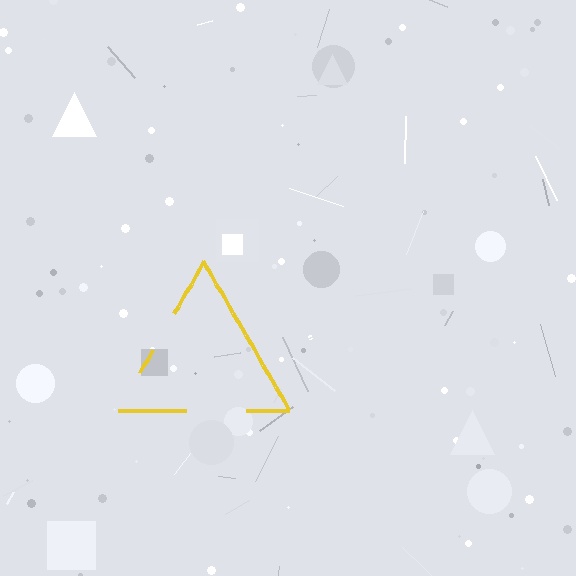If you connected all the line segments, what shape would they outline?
They would outline a triangle.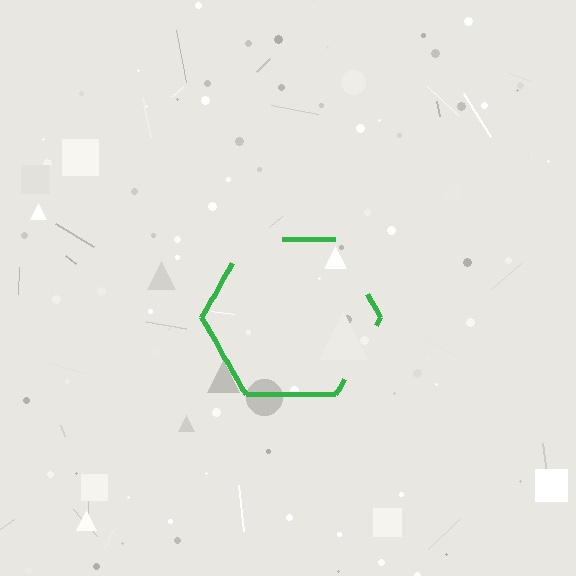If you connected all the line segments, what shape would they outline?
They would outline a hexagon.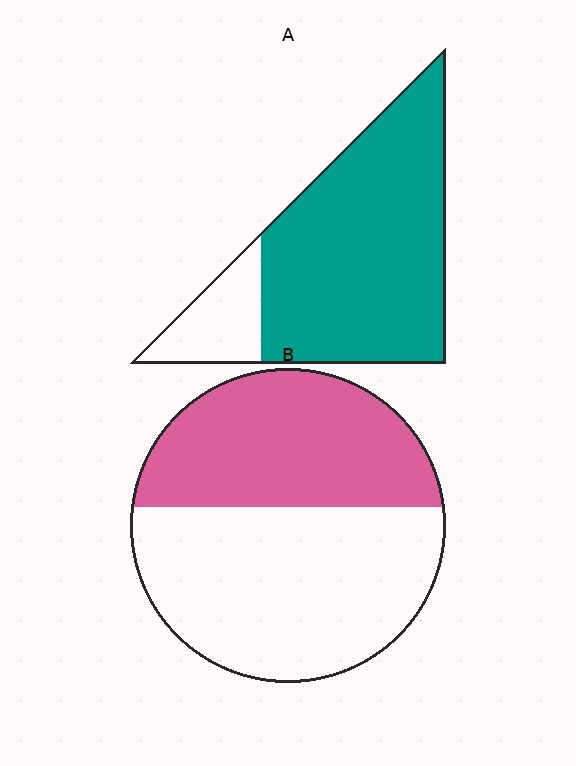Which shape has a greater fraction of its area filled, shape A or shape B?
Shape A.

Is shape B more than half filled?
No.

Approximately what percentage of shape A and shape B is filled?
A is approximately 85% and B is approximately 45%.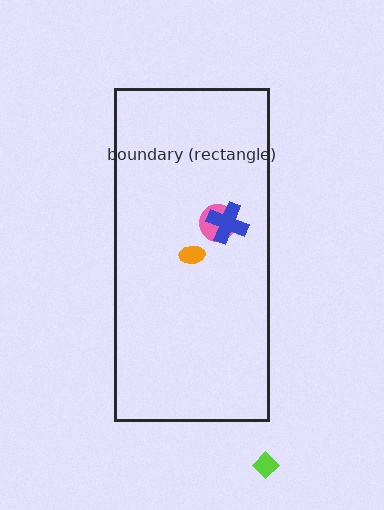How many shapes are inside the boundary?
3 inside, 1 outside.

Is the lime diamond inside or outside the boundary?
Outside.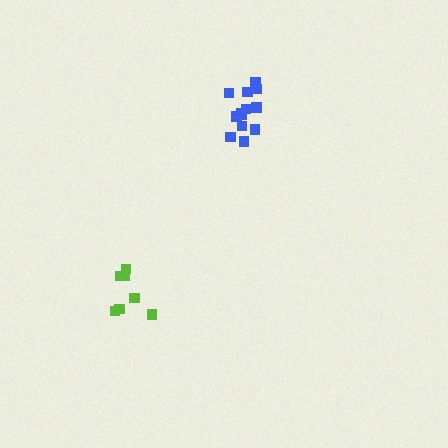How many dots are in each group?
Group 1: 7 dots, Group 2: 13 dots (20 total).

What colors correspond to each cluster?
The clusters are colored: lime, blue.